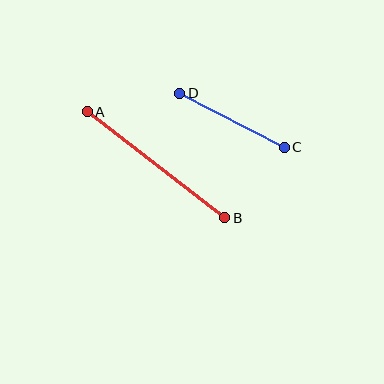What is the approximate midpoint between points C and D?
The midpoint is at approximately (232, 120) pixels.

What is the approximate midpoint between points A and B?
The midpoint is at approximately (156, 165) pixels.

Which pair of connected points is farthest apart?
Points A and B are farthest apart.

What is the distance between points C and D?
The distance is approximately 117 pixels.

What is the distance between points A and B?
The distance is approximately 174 pixels.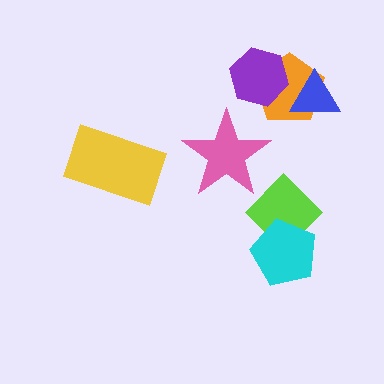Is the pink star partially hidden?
No, no other shape covers it.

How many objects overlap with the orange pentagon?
2 objects overlap with the orange pentagon.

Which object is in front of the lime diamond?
The cyan pentagon is in front of the lime diamond.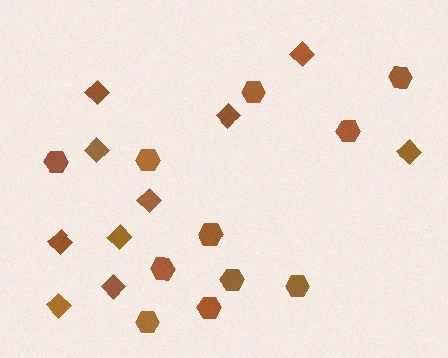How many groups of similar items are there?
There are 2 groups: one group of diamonds (10) and one group of hexagons (11).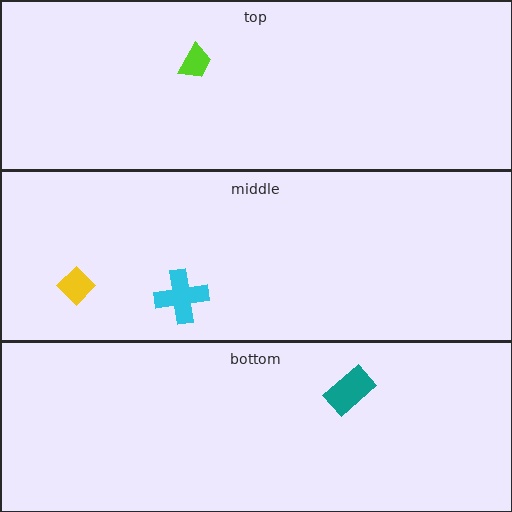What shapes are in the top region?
The lime trapezoid.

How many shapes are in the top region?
1.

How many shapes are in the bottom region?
1.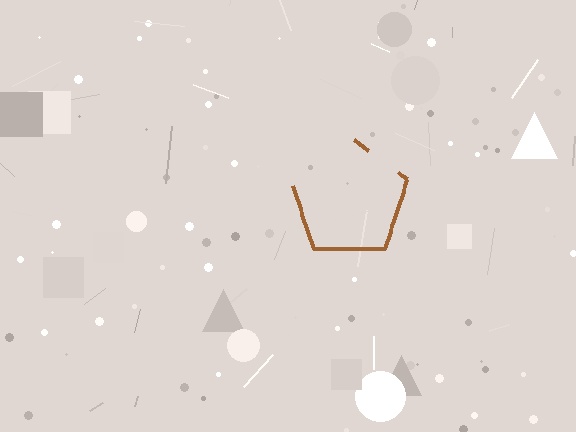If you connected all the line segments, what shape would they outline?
They would outline a pentagon.